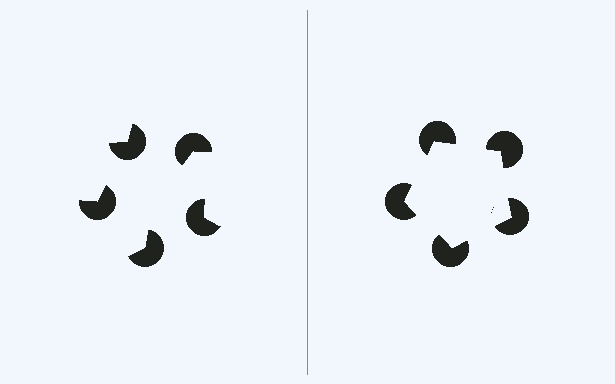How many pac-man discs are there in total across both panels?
10 — 5 on each side.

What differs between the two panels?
The pac-man discs are positioned identically on both sides; only the wedge orientations differ. On the right they align to a pentagon; on the left they are misaligned.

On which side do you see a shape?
An illusory pentagon appears on the right side. On the left side the wedge cuts are rotated, so no coherent shape forms.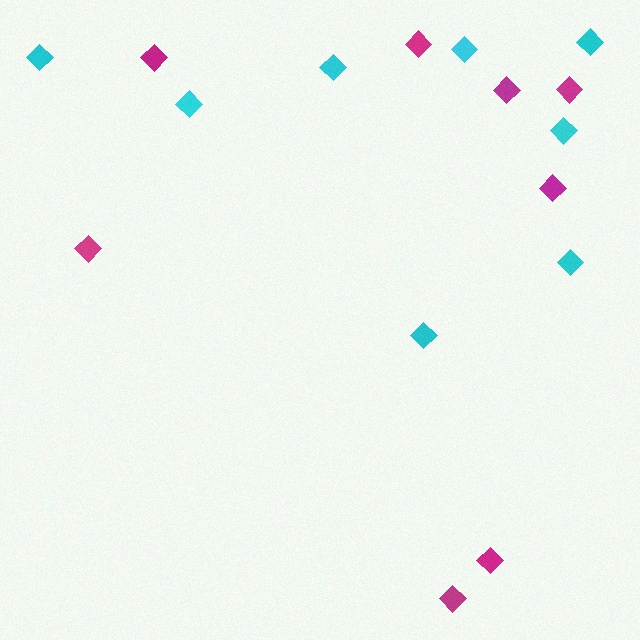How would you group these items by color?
There are 2 groups: one group of cyan diamonds (8) and one group of magenta diamonds (8).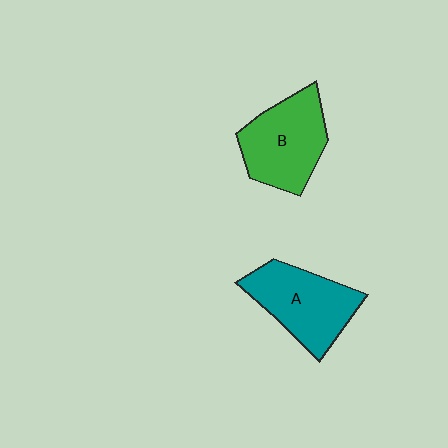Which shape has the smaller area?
Shape A (teal).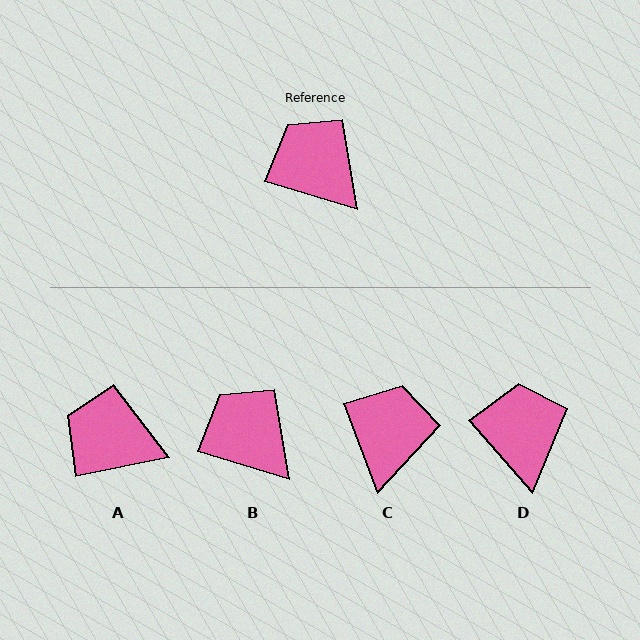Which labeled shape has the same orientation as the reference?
B.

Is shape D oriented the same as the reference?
No, it is off by about 32 degrees.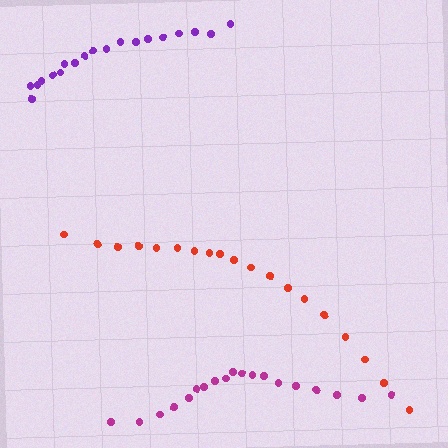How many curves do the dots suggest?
There are 3 distinct paths.